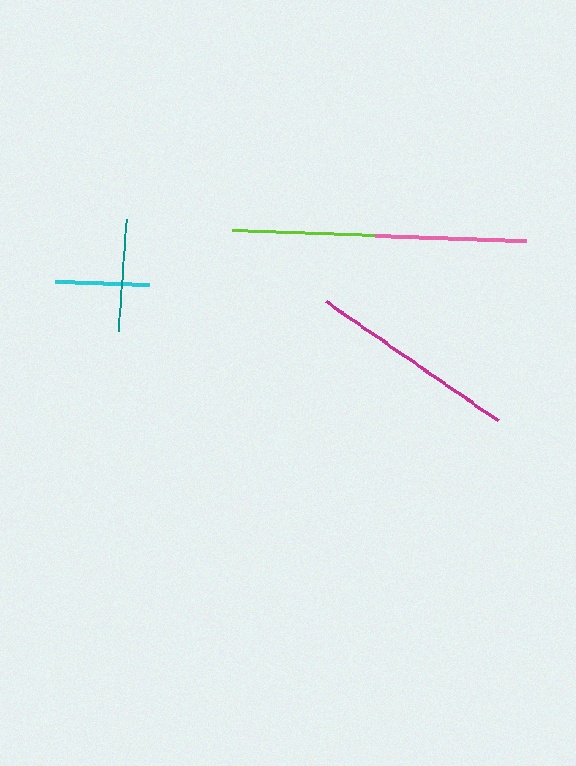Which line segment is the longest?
The lime line is the longest at approximately 228 pixels.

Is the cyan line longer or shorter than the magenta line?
The magenta line is longer than the cyan line.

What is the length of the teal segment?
The teal segment is approximately 113 pixels long.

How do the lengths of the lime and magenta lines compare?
The lime and magenta lines are approximately the same length.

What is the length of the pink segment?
The pink segment is approximately 150 pixels long.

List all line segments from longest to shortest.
From longest to shortest: lime, magenta, pink, teal, cyan.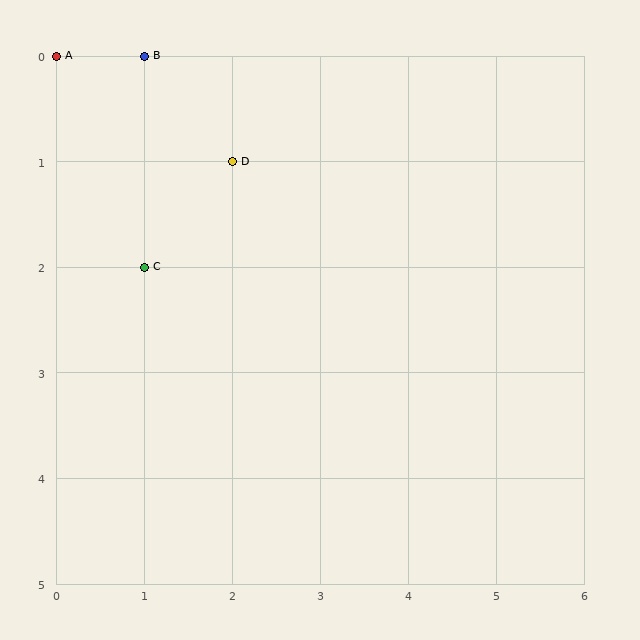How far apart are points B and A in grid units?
Points B and A are 1 column apart.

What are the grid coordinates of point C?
Point C is at grid coordinates (1, 2).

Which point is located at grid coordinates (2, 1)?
Point D is at (2, 1).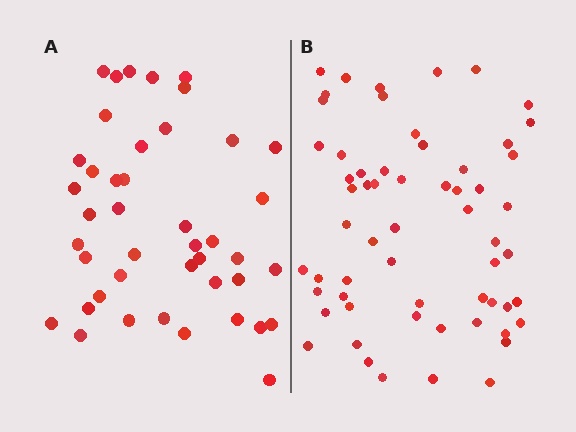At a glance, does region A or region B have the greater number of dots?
Region B (the right region) has more dots.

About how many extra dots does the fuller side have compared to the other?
Region B has approximately 15 more dots than region A.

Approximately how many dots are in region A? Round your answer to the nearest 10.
About 40 dots. (The exact count is 43, which rounds to 40.)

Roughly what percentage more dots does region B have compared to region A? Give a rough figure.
About 40% more.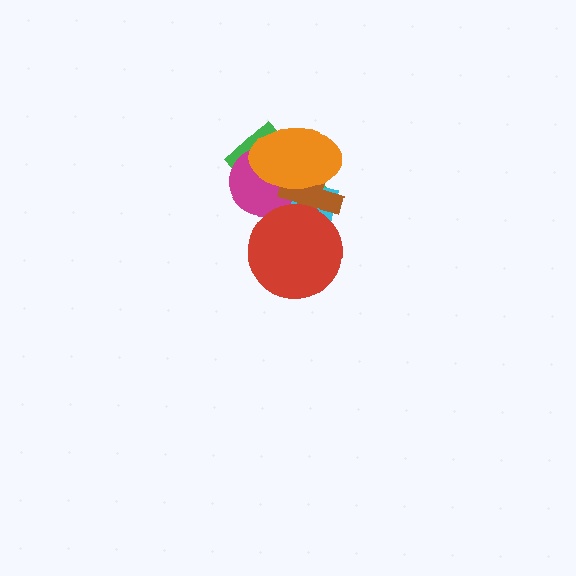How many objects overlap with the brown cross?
5 objects overlap with the brown cross.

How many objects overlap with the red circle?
3 objects overlap with the red circle.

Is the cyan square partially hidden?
Yes, it is partially covered by another shape.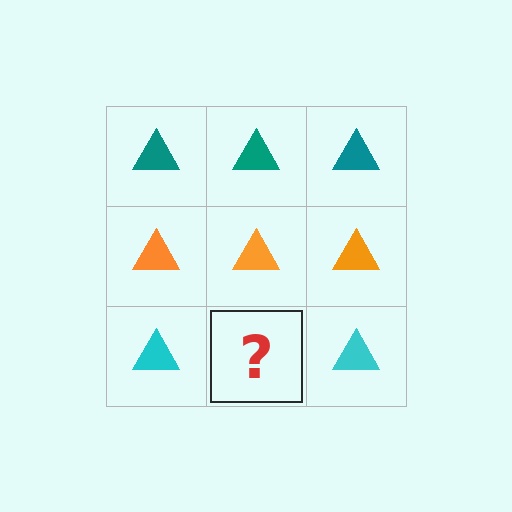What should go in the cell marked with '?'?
The missing cell should contain a cyan triangle.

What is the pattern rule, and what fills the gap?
The rule is that each row has a consistent color. The gap should be filled with a cyan triangle.